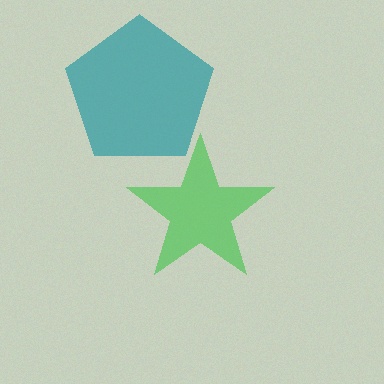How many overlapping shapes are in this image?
There are 2 overlapping shapes in the image.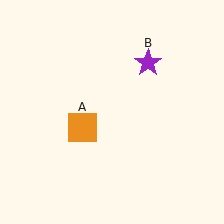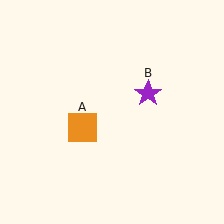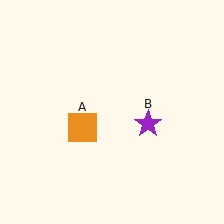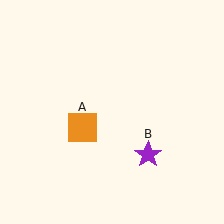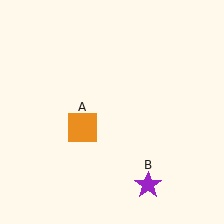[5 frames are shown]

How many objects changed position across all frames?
1 object changed position: purple star (object B).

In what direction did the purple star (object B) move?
The purple star (object B) moved down.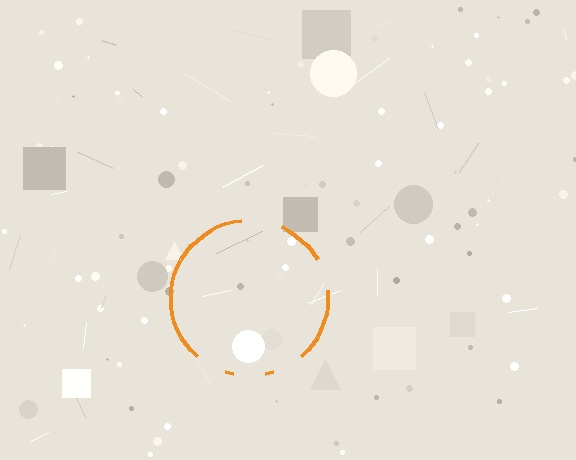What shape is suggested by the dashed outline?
The dashed outline suggests a circle.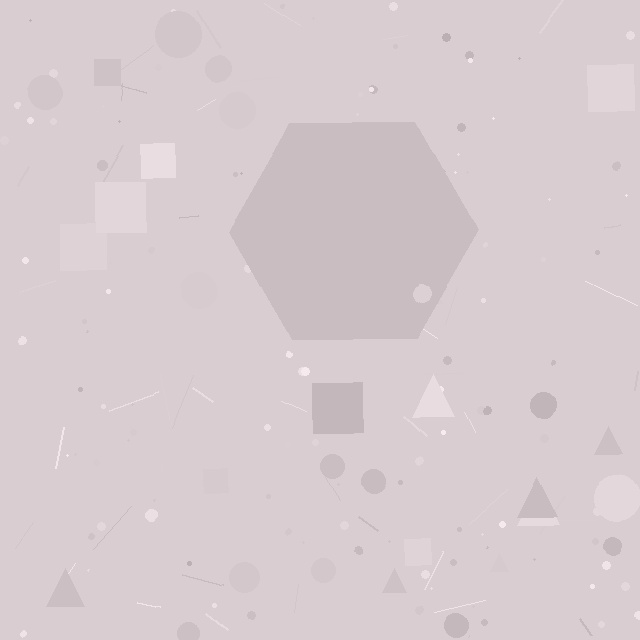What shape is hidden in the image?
A hexagon is hidden in the image.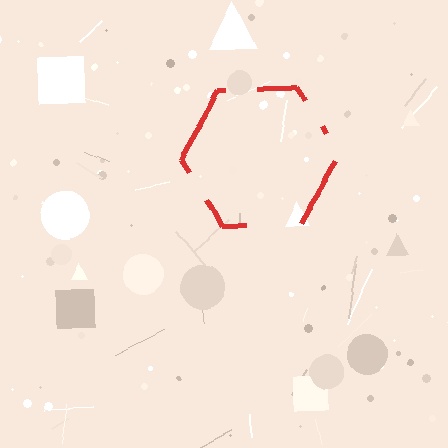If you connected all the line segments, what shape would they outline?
They would outline a hexagon.